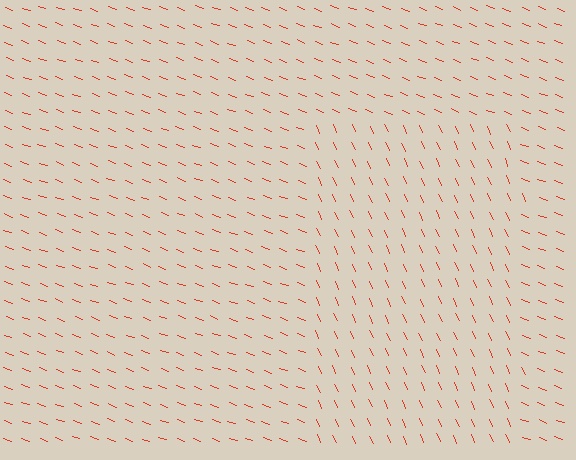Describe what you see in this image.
The image is filled with small red line segments. A rectangle region in the image has lines oriented differently from the surrounding lines, creating a visible texture boundary.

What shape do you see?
I see a rectangle.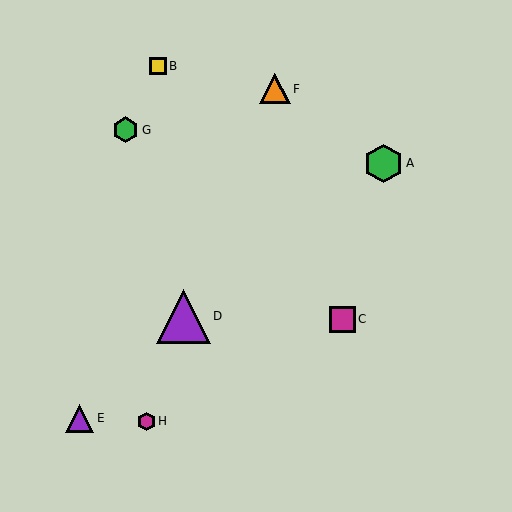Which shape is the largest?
The purple triangle (labeled D) is the largest.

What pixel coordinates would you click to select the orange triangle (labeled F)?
Click at (275, 89) to select the orange triangle F.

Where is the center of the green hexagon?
The center of the green hexagon is at (126, 130).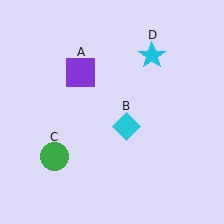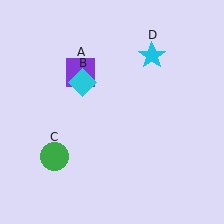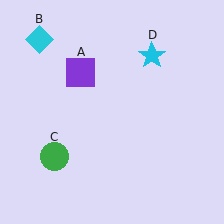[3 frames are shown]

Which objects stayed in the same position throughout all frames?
Purple square (object A) and green circle (object C) and cyan star (object D) remained stationary.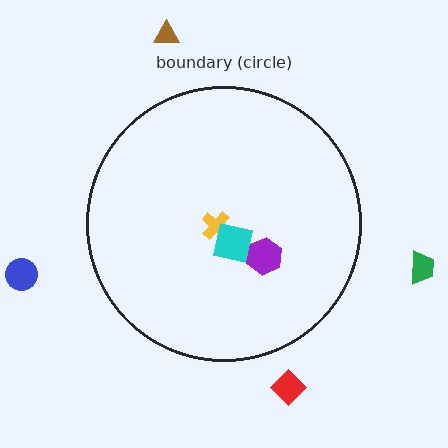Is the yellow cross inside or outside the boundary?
Inside.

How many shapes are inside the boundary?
3 inside, 4 outside.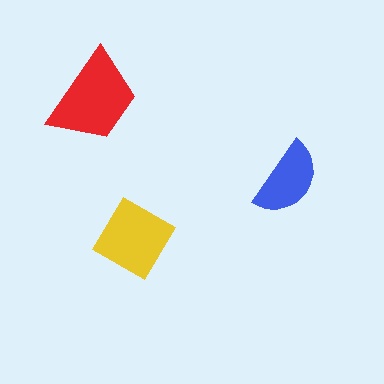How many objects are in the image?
There are 3 objects in the image.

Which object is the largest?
The red trapezoid.